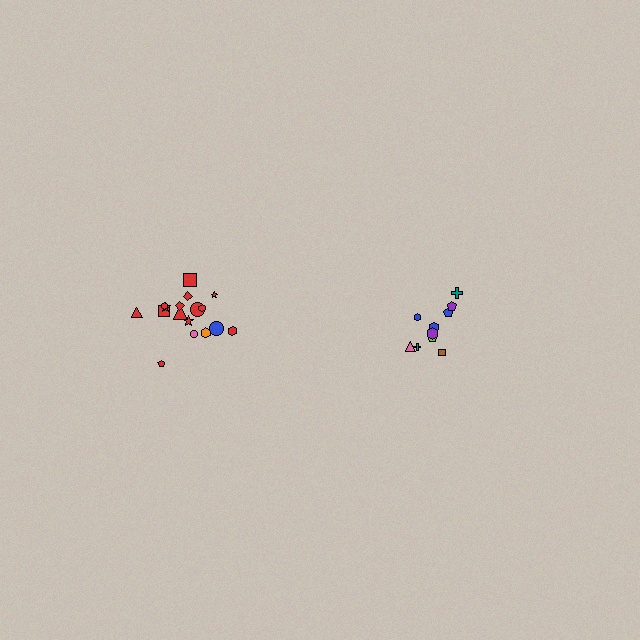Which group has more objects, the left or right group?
The left group.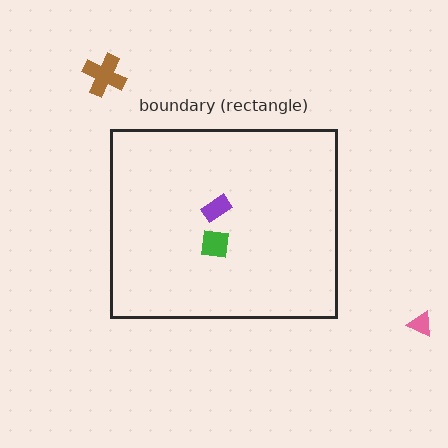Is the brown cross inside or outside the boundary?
Outside.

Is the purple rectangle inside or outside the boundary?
Inside.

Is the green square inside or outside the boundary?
Inside.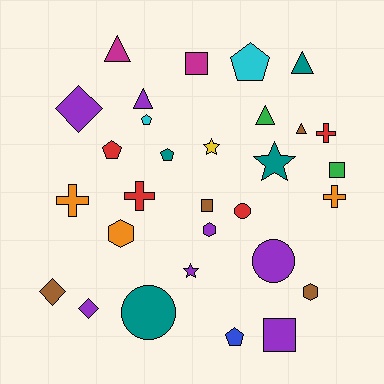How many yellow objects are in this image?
There is 1 yellow object.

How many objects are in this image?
There are 30 objects.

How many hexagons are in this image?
There are 3 hexagons.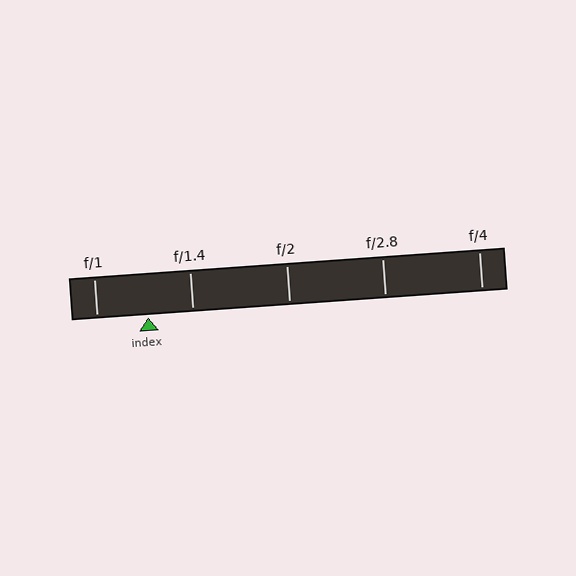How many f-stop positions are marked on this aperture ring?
There are 5 f-stop positions marked.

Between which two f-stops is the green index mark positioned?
The index mark is between f/1 and f/1.4.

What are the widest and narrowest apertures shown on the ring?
The widest aperture shown is f/1 and the narrowest is f/4.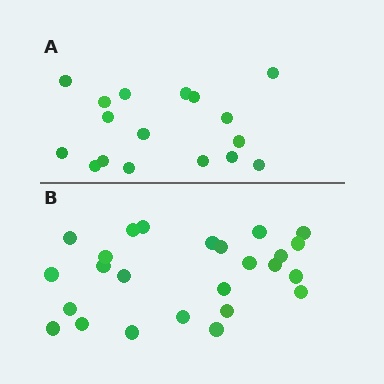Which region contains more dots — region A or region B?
Region B (the bottom region) has more dots.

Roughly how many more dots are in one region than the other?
Region B has roughly 8 or so more dots than region A.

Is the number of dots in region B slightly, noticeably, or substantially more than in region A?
Region B has substantially more. The ratio is roughly 1.5 to 1.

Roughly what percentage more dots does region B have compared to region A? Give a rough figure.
About 45% more.